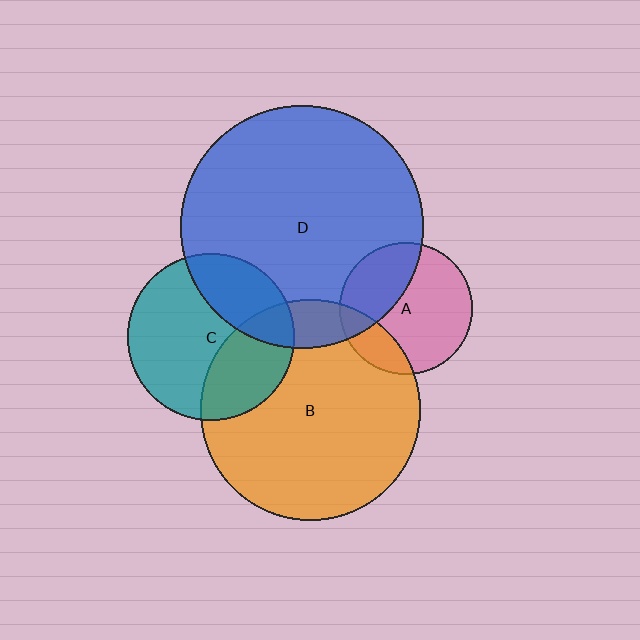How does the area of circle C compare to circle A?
Approximately 1.6 times.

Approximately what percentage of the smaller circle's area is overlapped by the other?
Approximately 35%.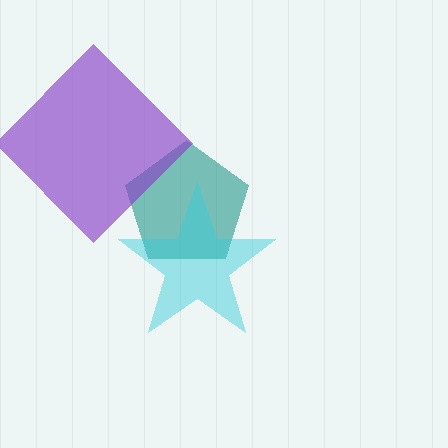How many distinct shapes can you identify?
There are 3 distinct shapes: a teal pentagon, a cyan star, a purple diamond.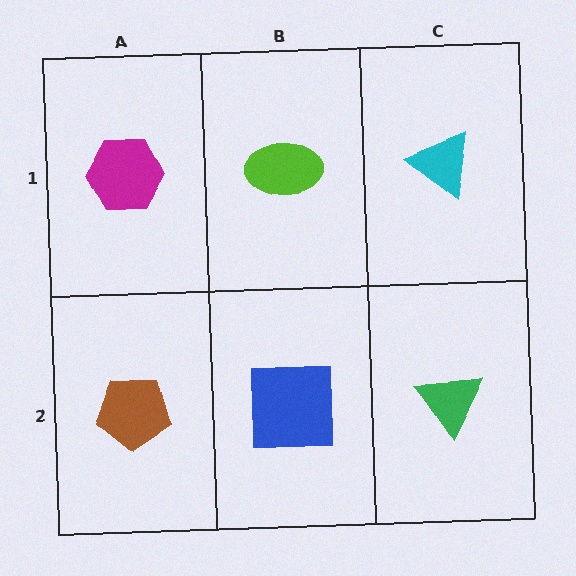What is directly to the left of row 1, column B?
A magenta hexagon.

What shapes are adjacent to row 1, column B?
A blue square (row 2, column B), a magenta hexagon (row 1, column A), a cyan triangle (row 1, column C).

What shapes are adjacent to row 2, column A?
A magenta hexagon (row 1, column A), a blue square (row 2, column B).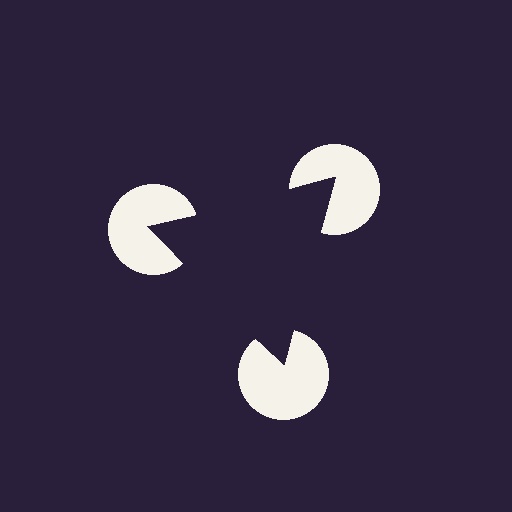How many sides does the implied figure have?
3 sides.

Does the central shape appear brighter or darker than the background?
It typically appears slightly darker than the background, even though no actual brightness change is drawn.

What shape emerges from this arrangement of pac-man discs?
An illusory triangle — its edges are inferred from the aligned wedge cuts in the pac-man discs, not physically drawn.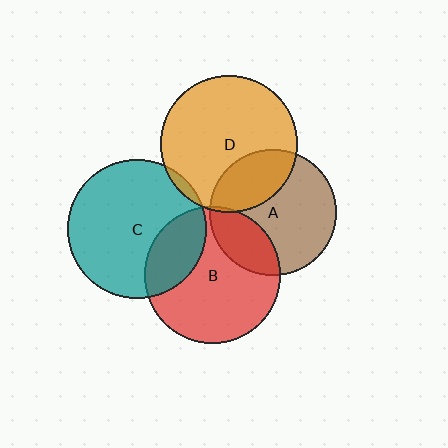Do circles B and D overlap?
Yes.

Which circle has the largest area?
Circle C (teal).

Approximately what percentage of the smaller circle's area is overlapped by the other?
Approximately 5%.